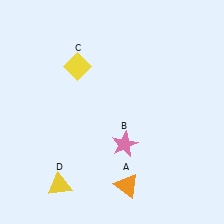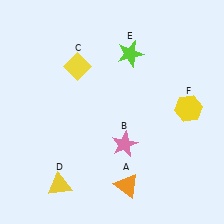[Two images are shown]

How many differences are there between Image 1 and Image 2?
There are 2 differences between the two images.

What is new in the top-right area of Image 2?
A lime star (E) was added in the top-right area of Image 2.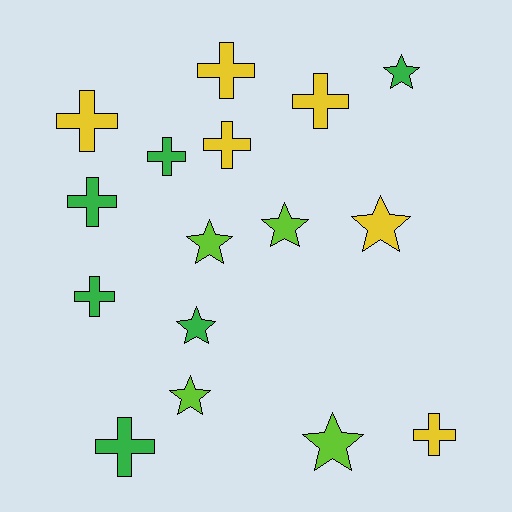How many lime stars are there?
There are 4 lime stars.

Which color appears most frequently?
Green, with 6 objects.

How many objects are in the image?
There are 16 objects.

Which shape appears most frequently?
Cross, with 9 objects.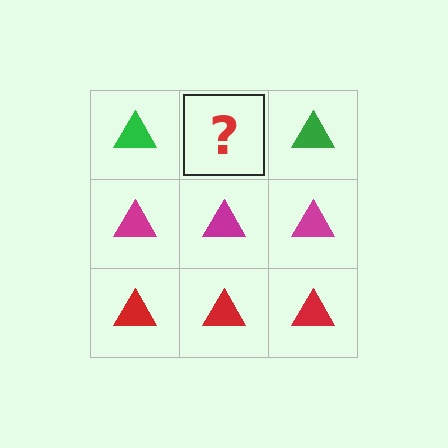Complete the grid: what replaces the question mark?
The question mark should be replaced with a green triangle.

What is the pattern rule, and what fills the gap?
The rule is that each row has a consistent color. The gap should be filled with a green triangle.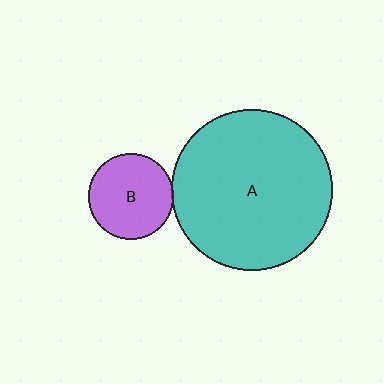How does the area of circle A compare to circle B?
Approximately 3.5 times.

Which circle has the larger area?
Circle A (teal).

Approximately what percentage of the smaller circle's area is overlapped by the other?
Approximately 5%.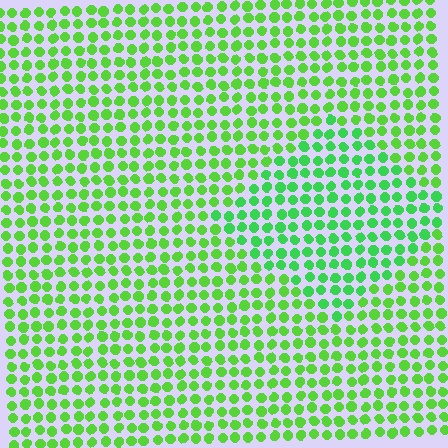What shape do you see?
I see a diamond.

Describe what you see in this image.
The image is filled with small lime elements in a uniform arrangement. A diamond-shaped region is visible where the elements are tinted to a slightly different hue, forming a subtle color boundary.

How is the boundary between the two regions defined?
The boundary is defined purely by a slight shift in hue (about 22 degrees). Spacing, size, and orientation are identical on both sides.